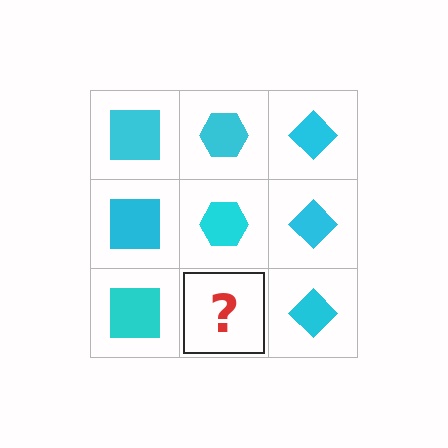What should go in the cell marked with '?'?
The missing cell should contain a cyan hexagon.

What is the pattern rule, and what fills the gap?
The rule is that each column has a consistent shape. The gap should be filled with a cyan hexagon.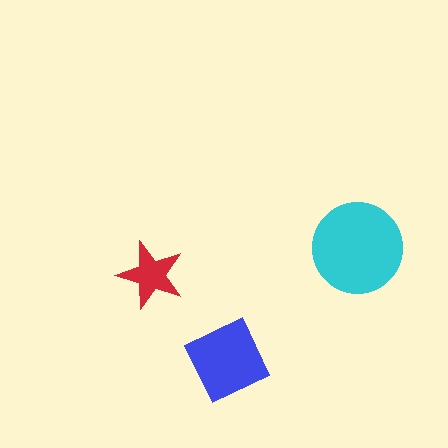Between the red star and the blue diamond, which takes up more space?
The blue diamond.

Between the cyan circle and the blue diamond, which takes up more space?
The cyan circle.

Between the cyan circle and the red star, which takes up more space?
The cyan circle.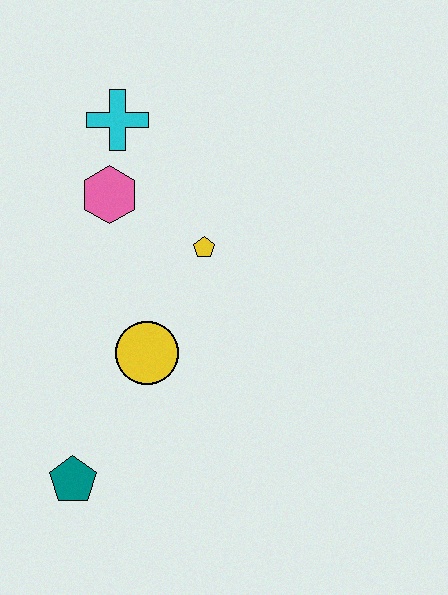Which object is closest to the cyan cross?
The pink hexagon is closest to the cyan cross.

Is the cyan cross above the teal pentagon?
Yes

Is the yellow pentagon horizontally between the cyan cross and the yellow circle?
No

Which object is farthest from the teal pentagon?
The cyan cross is farthest from the teal pentagon.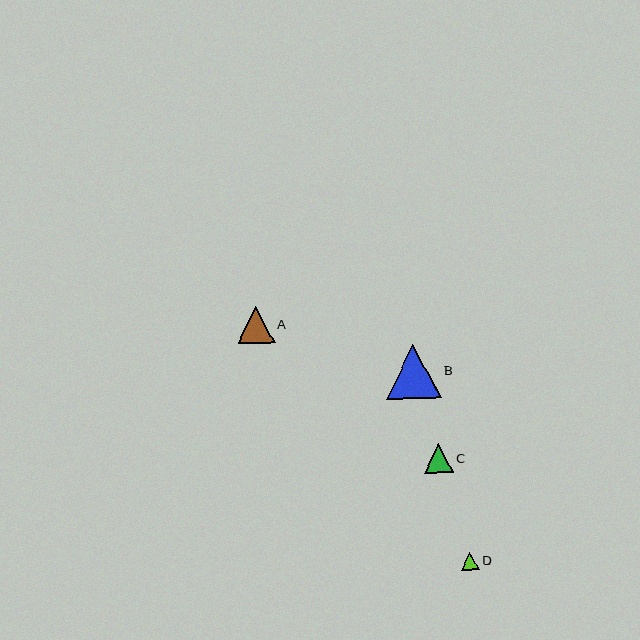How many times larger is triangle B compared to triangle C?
Triangle B is approximately 1.9 times the size of triangle C.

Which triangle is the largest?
Triangle B is the largest with a size of approximately 55 pixels.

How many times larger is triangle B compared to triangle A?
Triangle B is approximately 1.5 times the size of triangle A.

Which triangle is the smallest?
Triangle D is the smallest with a size of approximately 18 pixels.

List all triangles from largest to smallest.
From largest to smallest: B, A, C, D.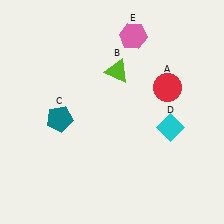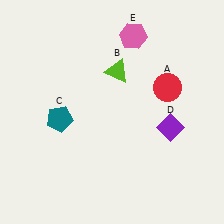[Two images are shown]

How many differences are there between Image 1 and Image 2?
There is 1 difference between the two images.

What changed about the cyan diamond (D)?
In Image 1, D is cyan. In Image 2, it changed to purple.